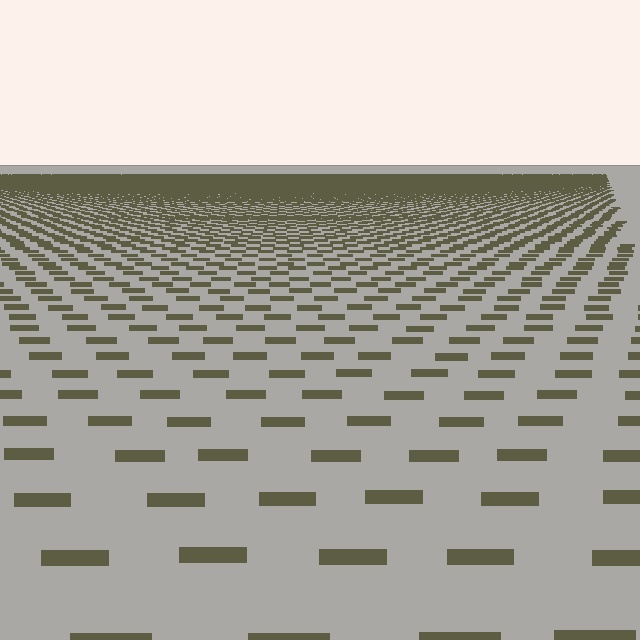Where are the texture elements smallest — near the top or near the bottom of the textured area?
Near the top.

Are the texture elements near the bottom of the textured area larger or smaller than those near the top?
Larger. Near the bottom, elements are closer to the viewer and appear at a bigger on-screen size.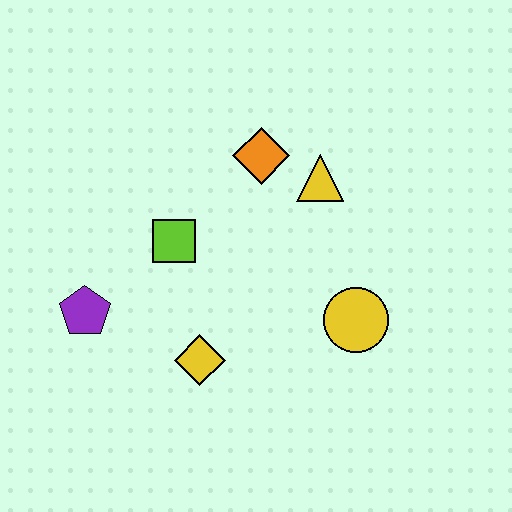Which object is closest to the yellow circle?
The yellow triangle is closest to the yellow circle.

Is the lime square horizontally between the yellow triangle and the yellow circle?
No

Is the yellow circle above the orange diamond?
No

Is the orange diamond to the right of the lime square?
Yes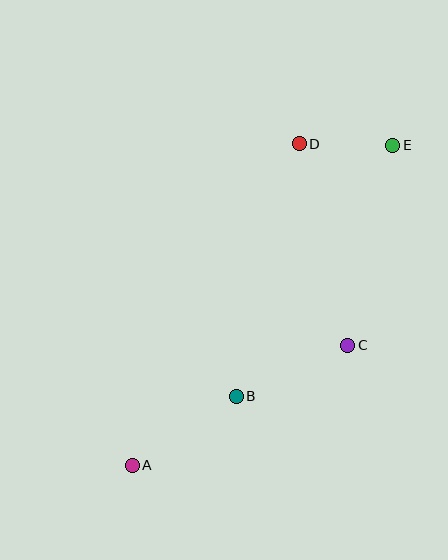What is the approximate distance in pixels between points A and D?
The distance between A and D is approximately 362 pixels.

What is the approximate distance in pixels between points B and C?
The distance between B and C is approximately 123 pixels.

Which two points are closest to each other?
Points D and E are closest to each other.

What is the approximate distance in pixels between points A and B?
The distance between A and B is approximately 125 pixels.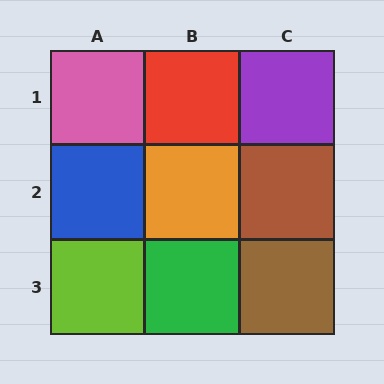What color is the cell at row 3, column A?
Lime.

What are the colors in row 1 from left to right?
Pink, red, purple.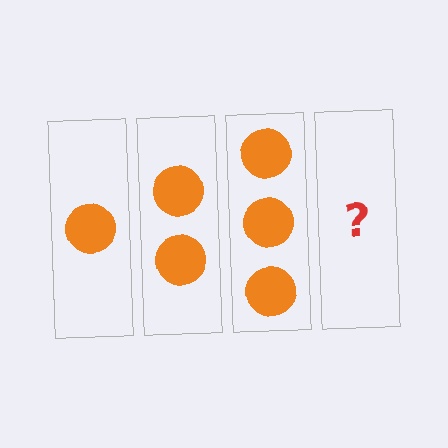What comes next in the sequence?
The next element should be 4 circles.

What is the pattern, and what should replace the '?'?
The pattern is that each step adds one more circle. The '?' should be 4 circles.